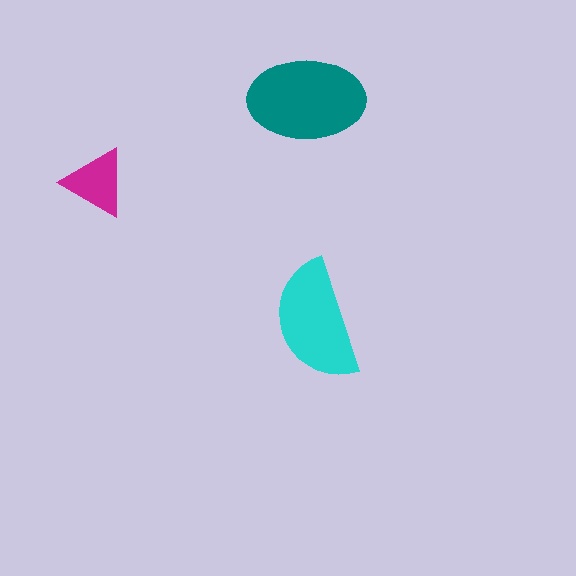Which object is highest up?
The teal ellipse is topmost.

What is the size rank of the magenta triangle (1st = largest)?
3rd.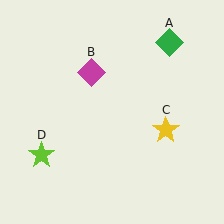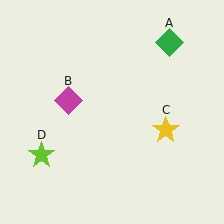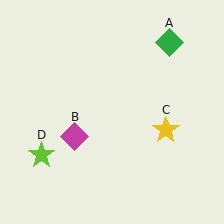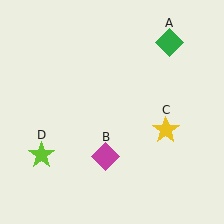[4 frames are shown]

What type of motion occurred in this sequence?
The magenta diamond (object B) rotated counterclockwise around the center of the scene.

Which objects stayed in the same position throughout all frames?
Green diamond (object A) and yellow star (object C) and lime star (object D) remained stationary.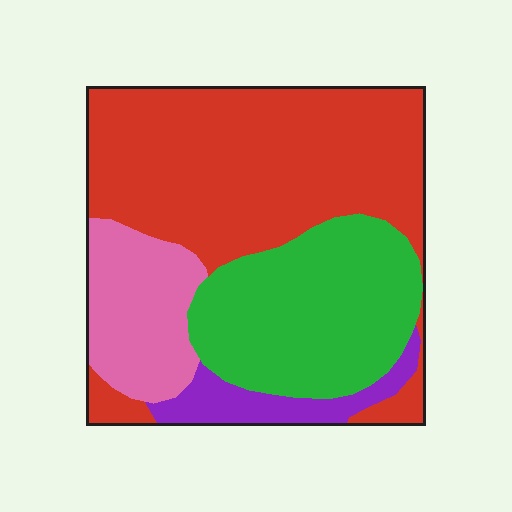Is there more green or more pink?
Green.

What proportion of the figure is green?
Green takes up between a quarter and a half of the figure.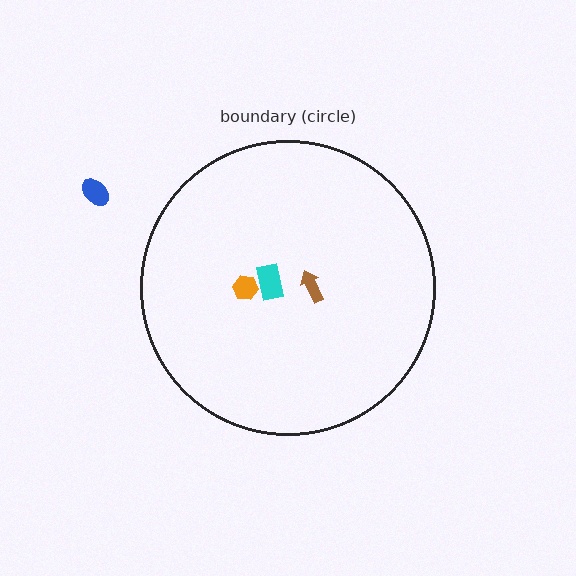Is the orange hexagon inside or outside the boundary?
Inside.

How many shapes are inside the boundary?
3 inside, 1 outside.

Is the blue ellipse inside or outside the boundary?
Outside.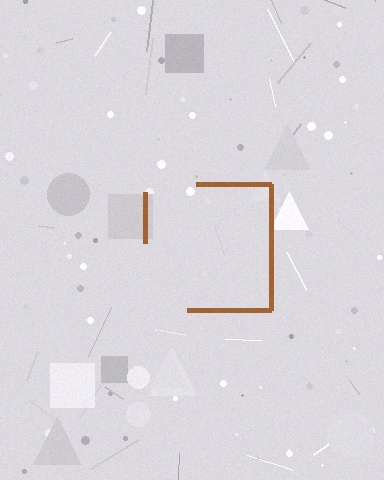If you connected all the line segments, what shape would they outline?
They would outline a square.